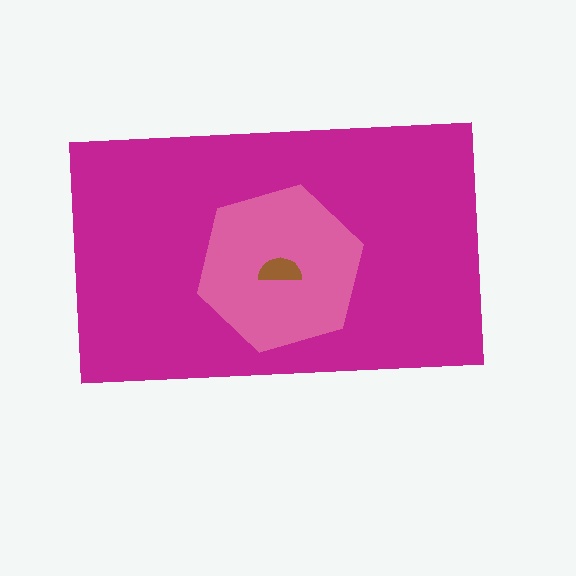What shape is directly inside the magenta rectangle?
The pink hexagon.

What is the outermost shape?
The magenta rectangle.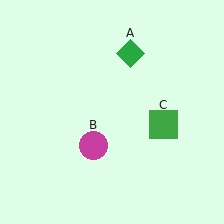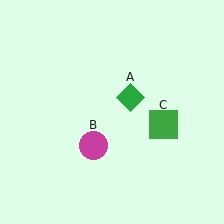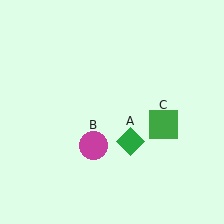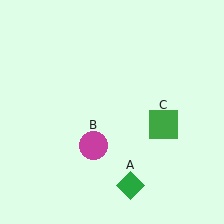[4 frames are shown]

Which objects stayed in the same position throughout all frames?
Magenta circle (object B) and green square (object C) remained stationary.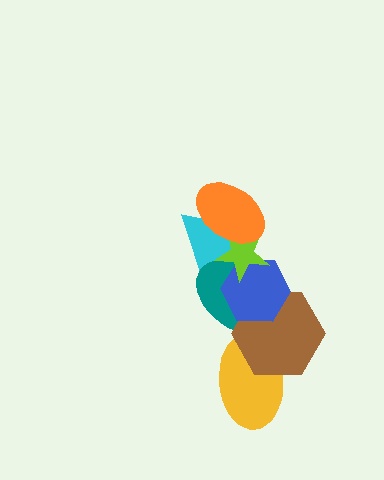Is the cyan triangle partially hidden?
Yes, it is partially covered by another shape.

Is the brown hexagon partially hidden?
Yes, it is partially covered by another shape.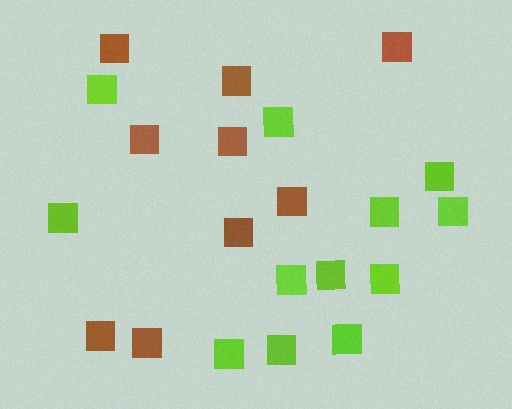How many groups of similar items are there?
There are 2 groups: one group of brown squares (9) and one group of lime squares (12).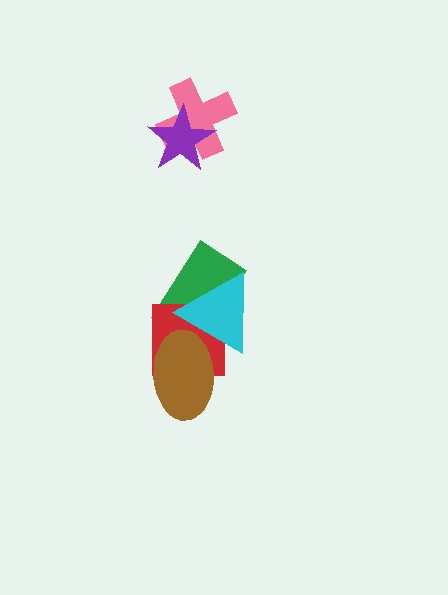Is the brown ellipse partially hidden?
Yes, it is partially covered by another shape.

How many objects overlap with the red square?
3 objects overlap with the red square.